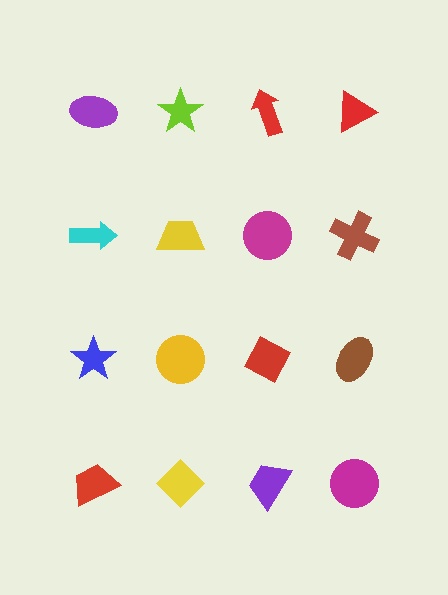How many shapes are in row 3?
4 shapes.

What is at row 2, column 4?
A brown cross.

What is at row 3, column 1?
A blue star.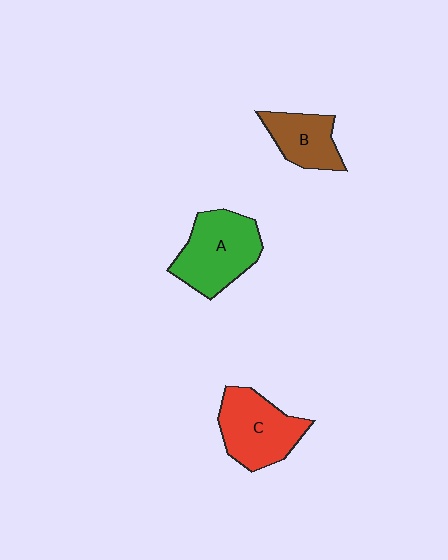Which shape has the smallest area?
Shape B (brown).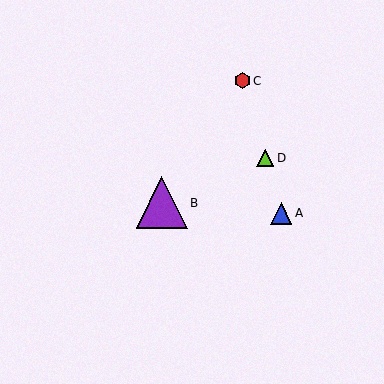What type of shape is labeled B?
Shape B is a purple triangle.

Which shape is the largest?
The purple triangle (labeled B) is the largest.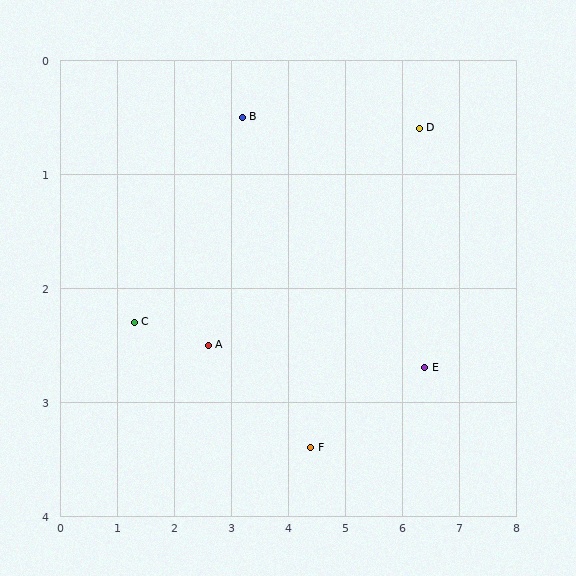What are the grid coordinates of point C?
Point C is at approximately (1.3, 2.3).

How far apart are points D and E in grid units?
Points D and E are about 2.1 grid units apart.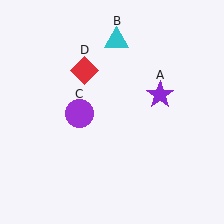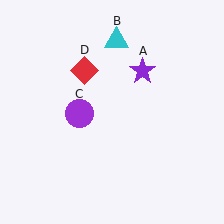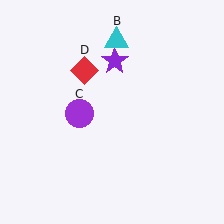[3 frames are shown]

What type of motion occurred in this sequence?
The purple star (object A) rotated counterclockwise around the center of the scene.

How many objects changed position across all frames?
1 object changed position: purple star (object A).